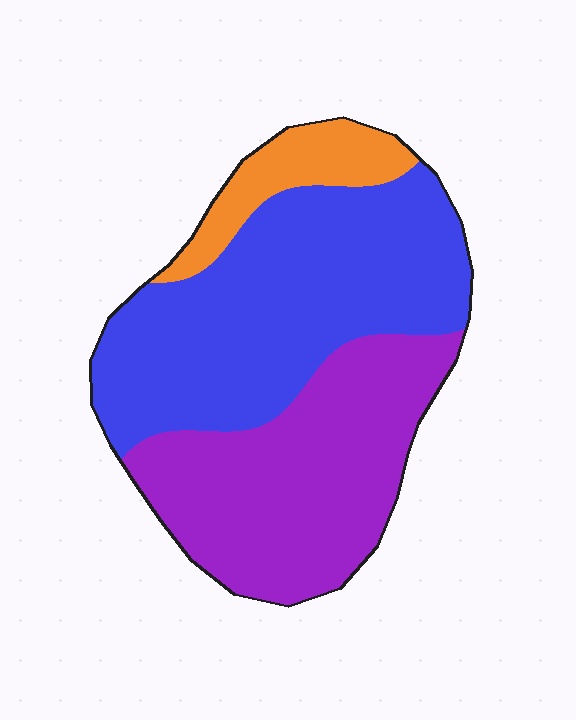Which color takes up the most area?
Blue, at roughly 50%.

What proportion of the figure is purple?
Purple covers 40% of the figure.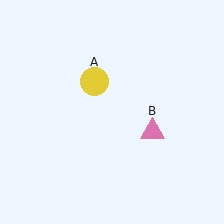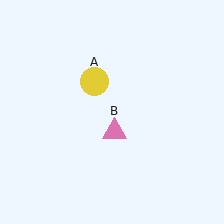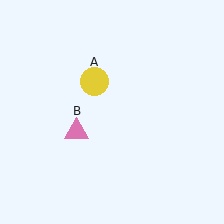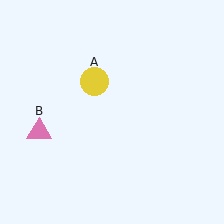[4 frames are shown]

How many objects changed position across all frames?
1 object changed position: pink triangle (object B).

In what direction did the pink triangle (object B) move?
The pink triangle (object B) moved left.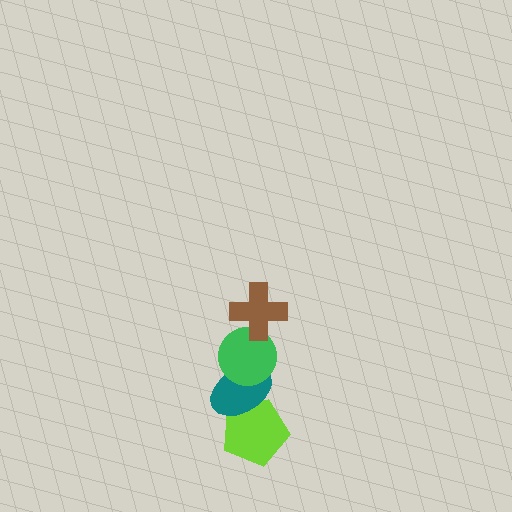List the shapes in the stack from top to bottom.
From top to bottom: the brown cross, the green circle, the teal ellipse, the lime pentagon.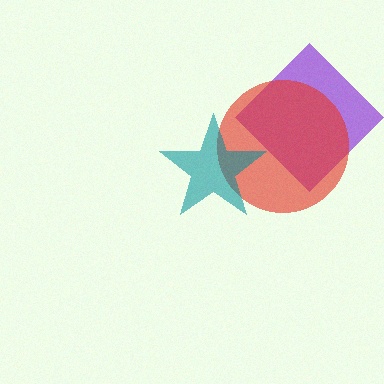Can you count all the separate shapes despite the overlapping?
Yes, there are 3 separate shapes.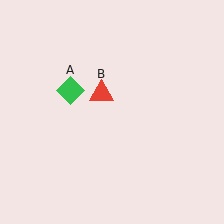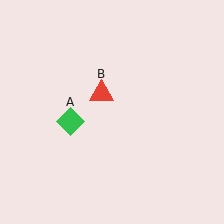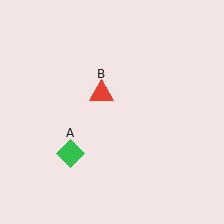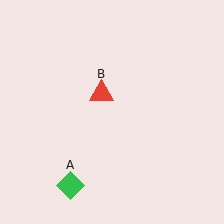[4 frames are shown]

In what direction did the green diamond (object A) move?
The green diamond (object A) moved down.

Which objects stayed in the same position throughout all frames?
Red triangle (object B) remained stationary.